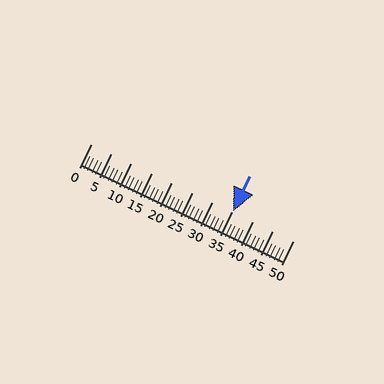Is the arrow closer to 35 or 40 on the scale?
The arrow is closer to 35.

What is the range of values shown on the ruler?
The ruler shows values from 0 to 50.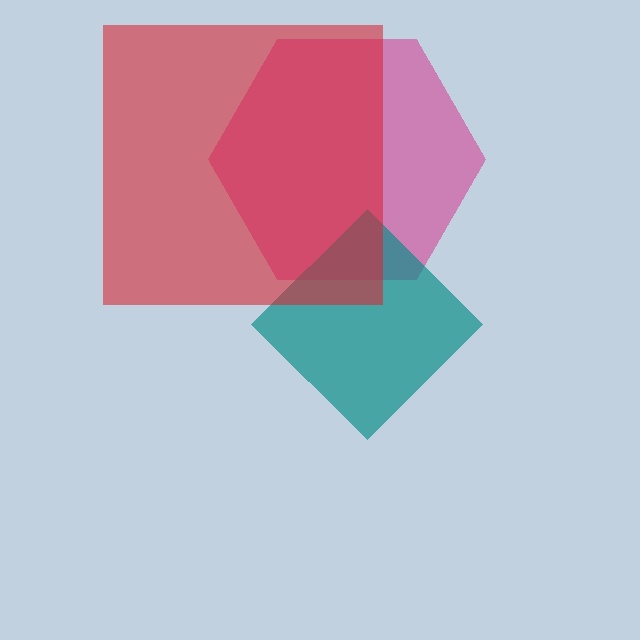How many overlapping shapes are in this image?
There are 3 overlapping shapes in the image.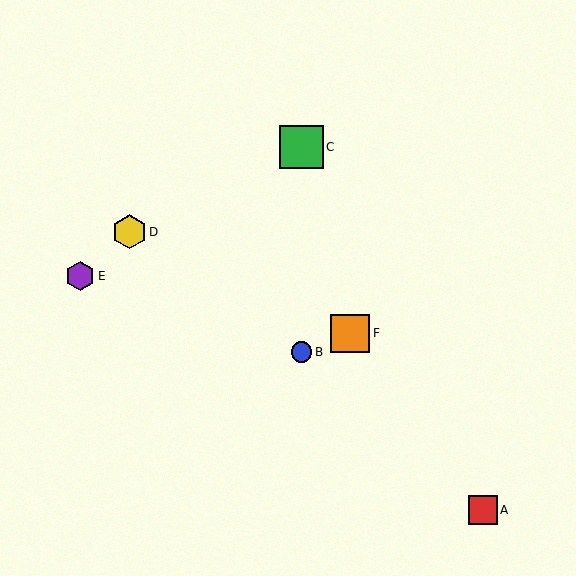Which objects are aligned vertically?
Objects B, C are aligned vertically.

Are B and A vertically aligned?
No, B is at x≈301 and A is at x≈483.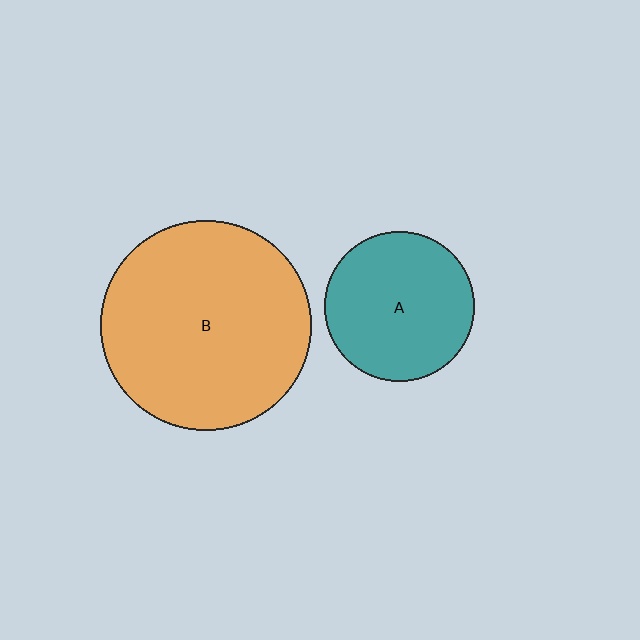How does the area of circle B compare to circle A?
Approximately 2.0 times.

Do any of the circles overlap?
No, none of the circles overlap.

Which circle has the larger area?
Circle B (orange).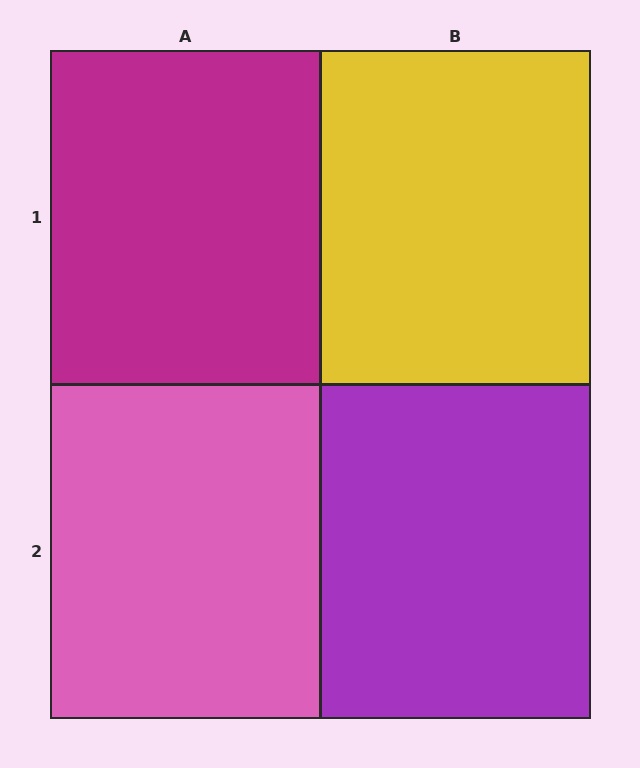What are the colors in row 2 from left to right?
Pink, purple.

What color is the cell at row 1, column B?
Yellow.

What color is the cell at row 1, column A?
Magenta.